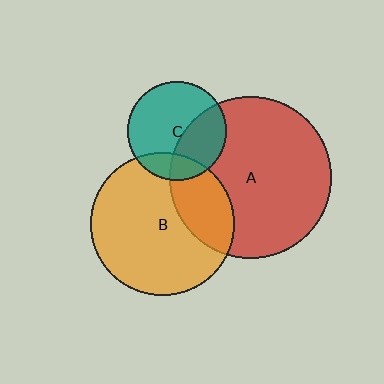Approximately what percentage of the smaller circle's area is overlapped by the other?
Approximately 35%.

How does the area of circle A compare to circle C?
Approximately 2.7 times.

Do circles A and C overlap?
Yes.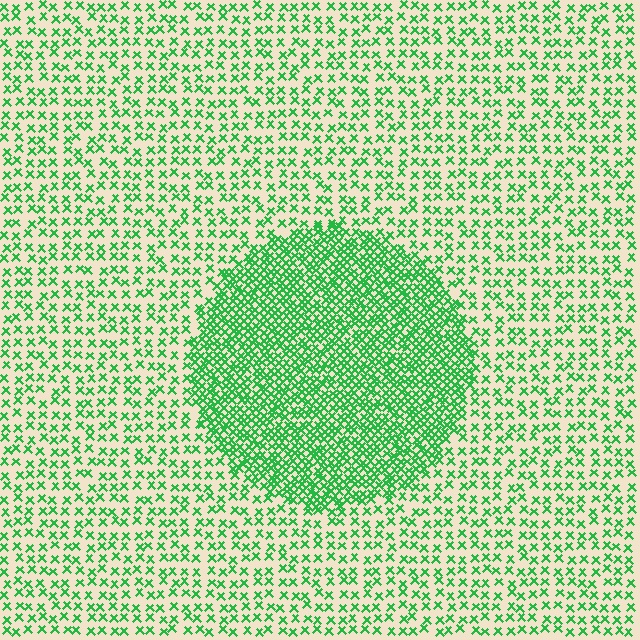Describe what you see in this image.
The image contains small green elements arranged at two different densities. A circle-shaped region is visible where the elements are more densely packed than the surrounding area.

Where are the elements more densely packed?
The elements are more densely packed inside the circle boundary.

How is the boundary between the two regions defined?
The boundary is defined by a change in element density (approximately 2.5x ratio). All elements are the same color, size, and shape.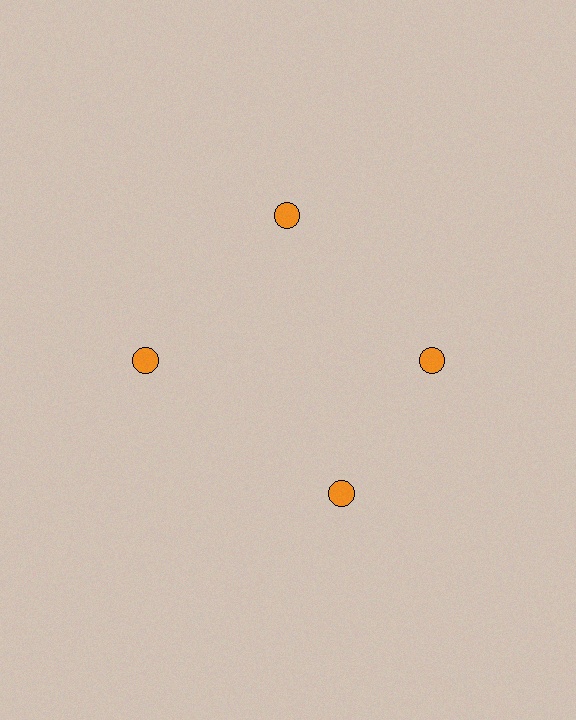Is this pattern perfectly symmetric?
No. The 4 orange circles are arranged in a ring, but one element near the 6 o'clock position is rotated out of alignment along the ring, breaking the 4-fold rotational symmetry.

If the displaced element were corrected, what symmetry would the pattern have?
It would have 4-fold rotational symmetry — the pattern would map onto itself every 90 degrees.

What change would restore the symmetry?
The symmetry would be restored by rotating it back into even spacing with its neighbors so that all 4 circles sit at equal angles and equal distance from the center.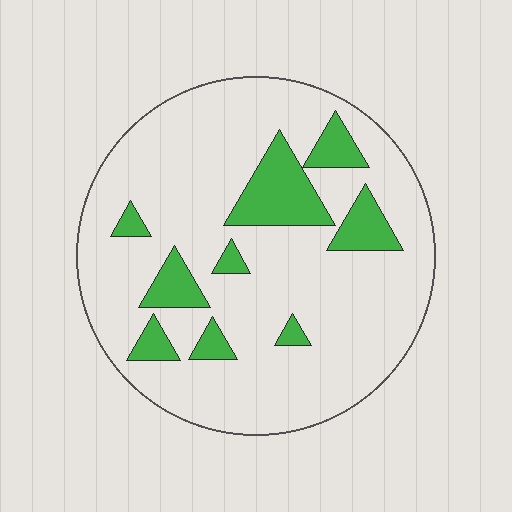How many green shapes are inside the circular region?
9.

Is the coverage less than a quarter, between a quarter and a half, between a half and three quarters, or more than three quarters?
Less than a quarter.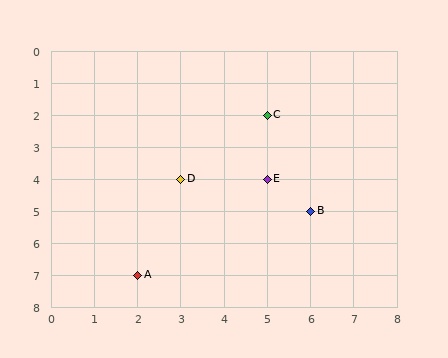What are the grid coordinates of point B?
Point B is at grid coordinates (6, 5).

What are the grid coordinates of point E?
Point E is at grid coordinates (5, 4).